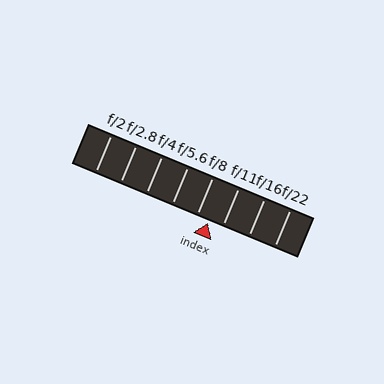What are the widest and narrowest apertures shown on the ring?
The widest aperture shown is f/2 and the narrowest is f/22.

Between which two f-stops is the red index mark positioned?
The index mark is between f/8 and f/11.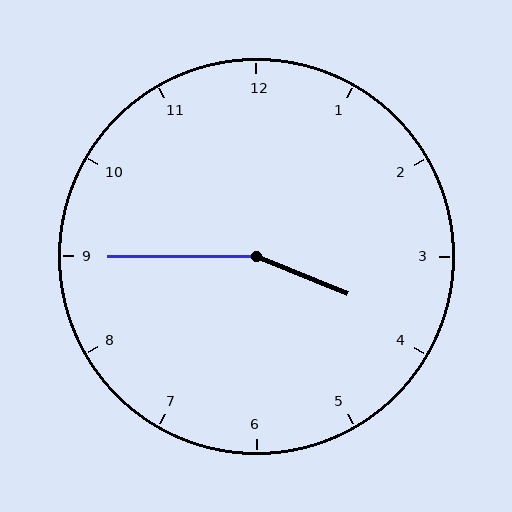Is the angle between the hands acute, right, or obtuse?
It is obtuse.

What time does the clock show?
3:45.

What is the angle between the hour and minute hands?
Approximately 158 degrees.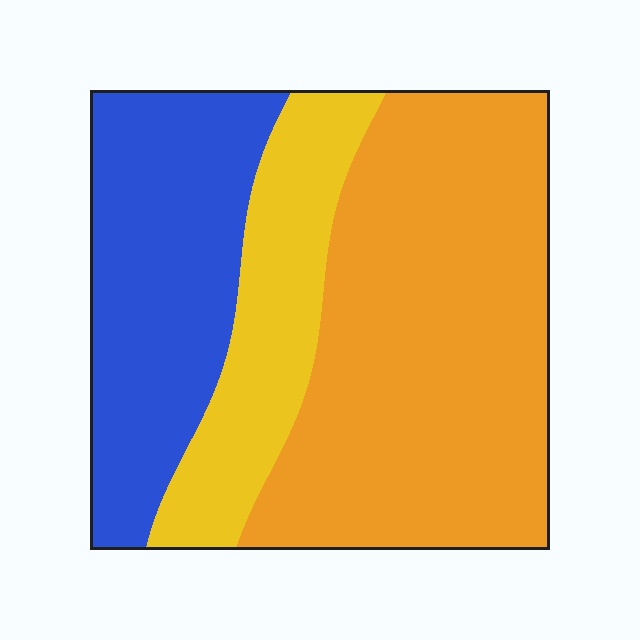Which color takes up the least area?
Yellow, at roughly 20%.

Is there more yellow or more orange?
Orange.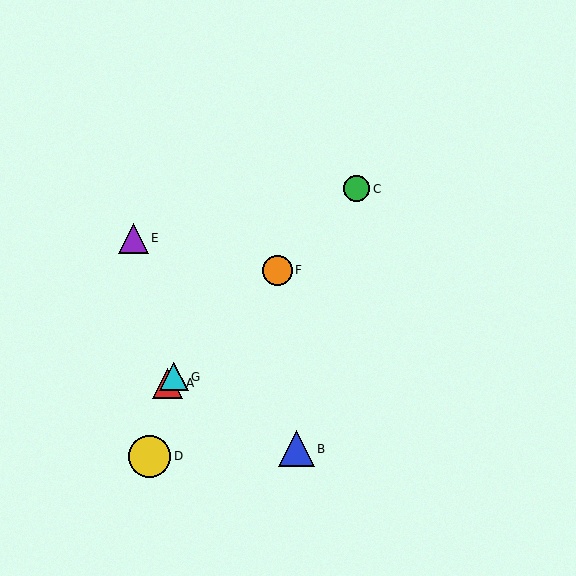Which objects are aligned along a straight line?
Objects A, C, F, G are aligned along a straight line.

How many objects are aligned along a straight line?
4 objects (A, C, F, G) are aligned along a straight line.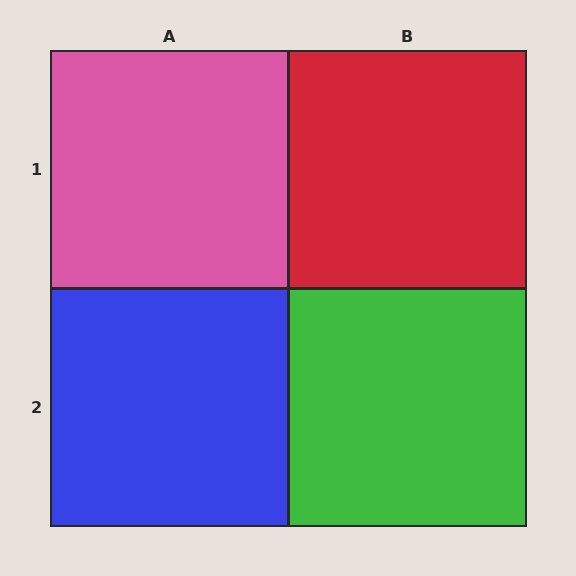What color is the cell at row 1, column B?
Red.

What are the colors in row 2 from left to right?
Blue, green.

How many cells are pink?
1 cell is pink.